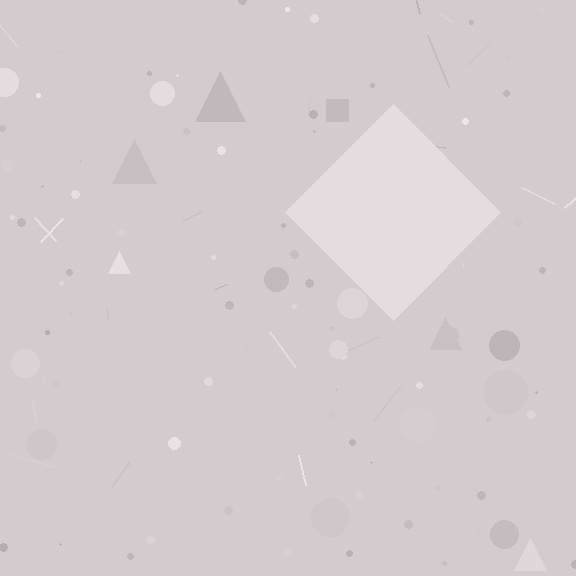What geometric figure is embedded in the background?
A diamond is embedded in the background.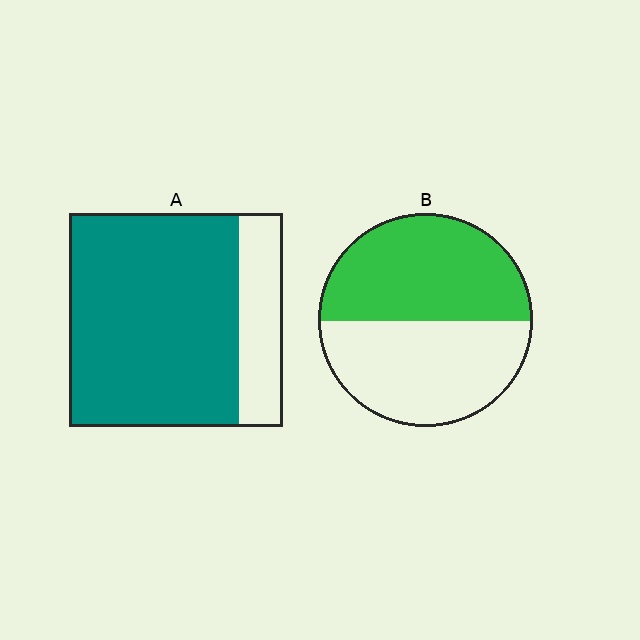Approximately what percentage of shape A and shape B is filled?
A is approximately 80% and B is approximately 50%.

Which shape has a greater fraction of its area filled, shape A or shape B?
Shape A.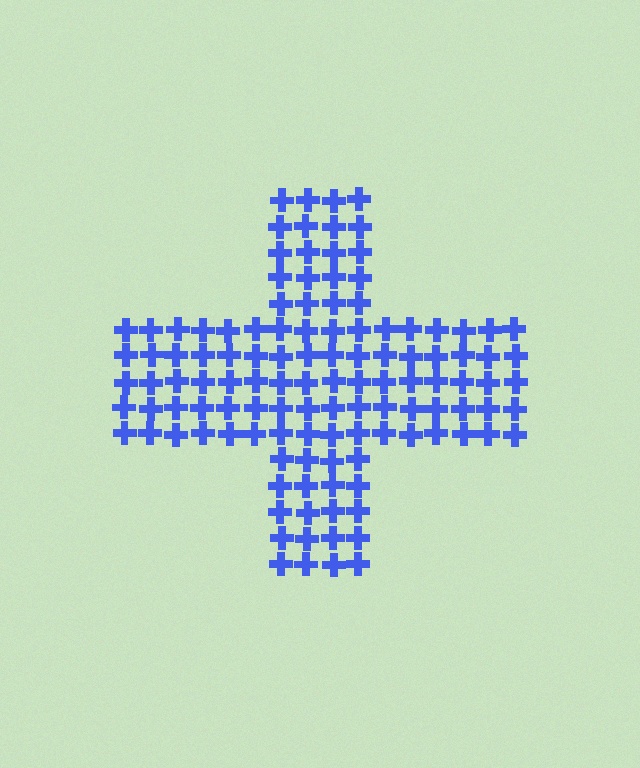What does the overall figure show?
The overall figure shows a cross.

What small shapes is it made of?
It is made of small crosses.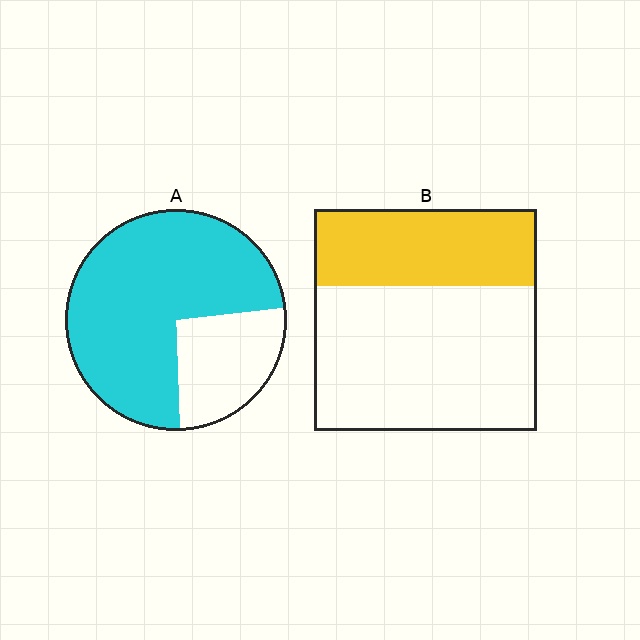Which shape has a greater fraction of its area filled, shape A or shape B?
Shape A.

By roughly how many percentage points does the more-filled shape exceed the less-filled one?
By roughly 40 percentage points (A over B).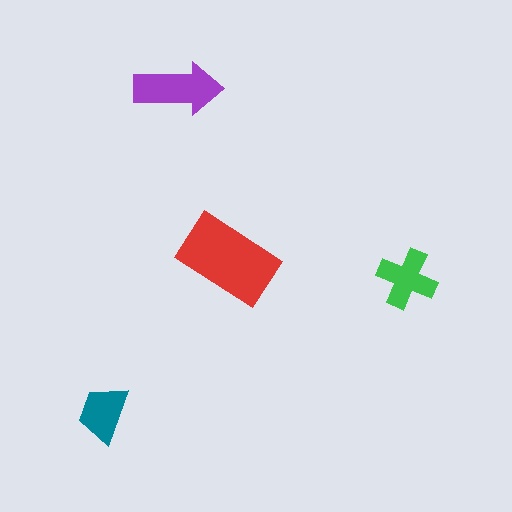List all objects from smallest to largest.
The teal trapezoid, the green cross, the purple arrow, the red rectangle.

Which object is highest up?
The purple arrow is topmost.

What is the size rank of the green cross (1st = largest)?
3rd.